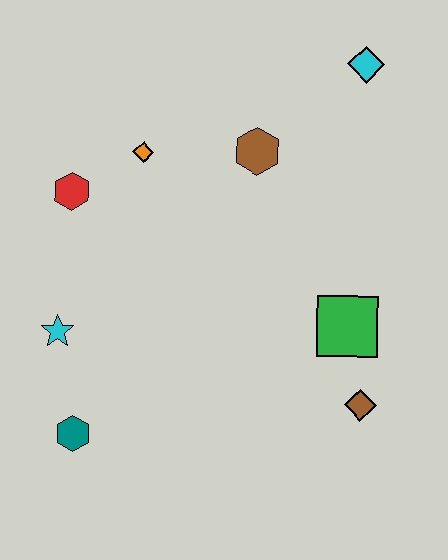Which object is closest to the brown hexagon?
The orange diamond is closest to the brown hexagon.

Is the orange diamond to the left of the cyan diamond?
Yes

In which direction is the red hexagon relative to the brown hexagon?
The red hexagon is to the left of the brown hexagon.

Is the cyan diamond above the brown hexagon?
Yes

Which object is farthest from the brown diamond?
The red hexagon is farthest from the brown diamond.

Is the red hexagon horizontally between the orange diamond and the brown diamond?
No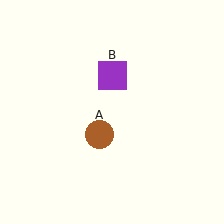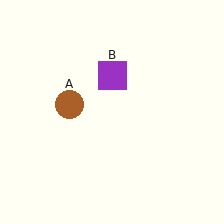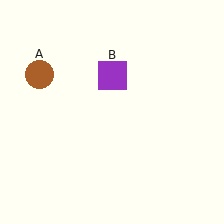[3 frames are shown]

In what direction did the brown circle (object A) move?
The brown circle (object A) moved up and to the left.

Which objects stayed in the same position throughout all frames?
Purple square (object B) remained stationary.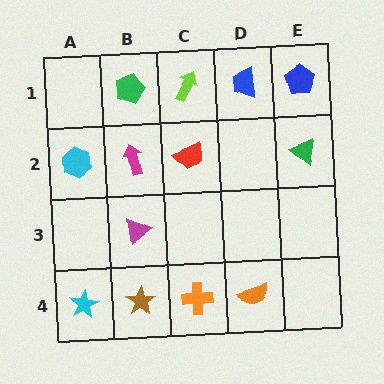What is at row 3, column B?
A magenta triangle.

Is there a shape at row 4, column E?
No, that cell is empty.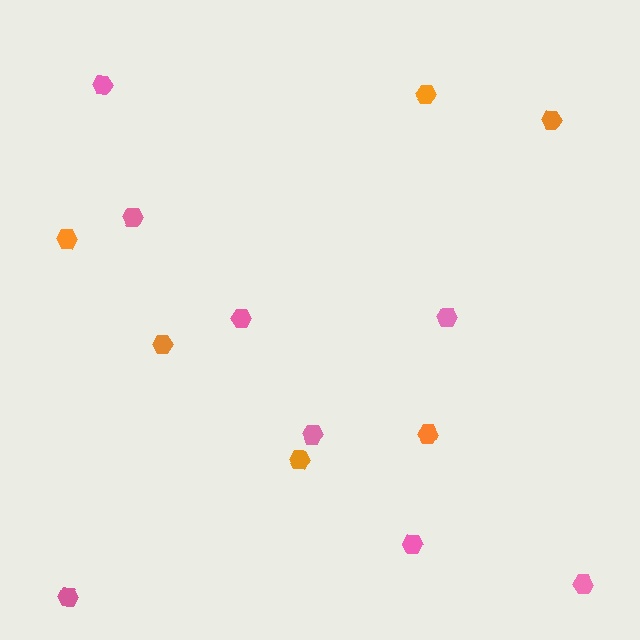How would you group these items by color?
There are 2 groups: one group of orange hexagons (6) and one group of pink hexagons (8).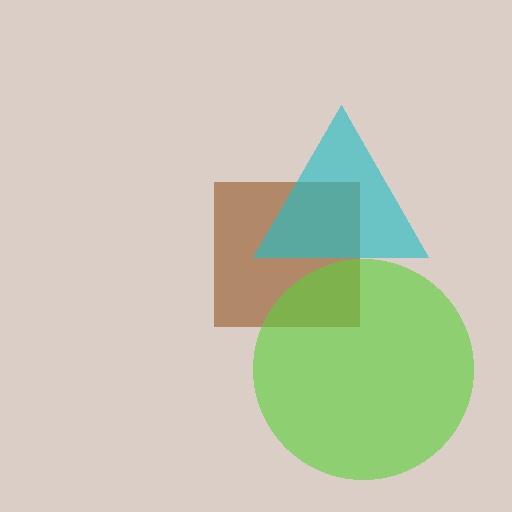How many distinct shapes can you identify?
There are 3 distinct shapes: a brown square, a lime circle, a cyan triangle.